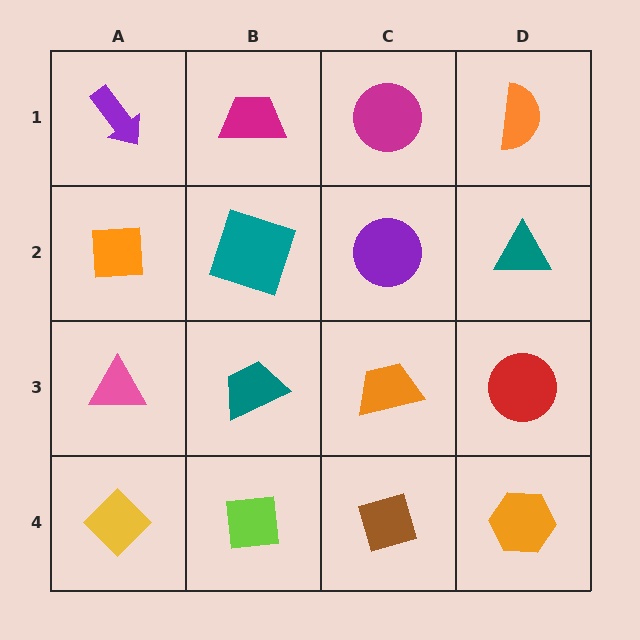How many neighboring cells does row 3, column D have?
3.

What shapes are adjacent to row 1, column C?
A purple circle (row 2, column C), a magenta trapezoid (row 1, column B), an orange semicircle (row 1, column D).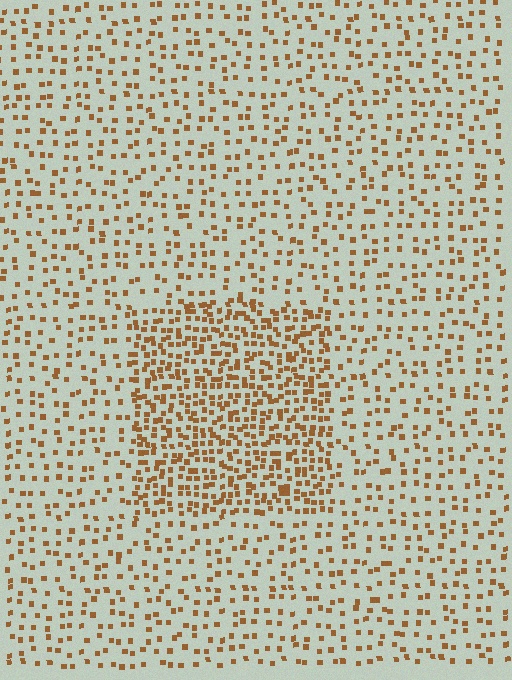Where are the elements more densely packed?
The elements are more densely packed inside the rectangle boundary.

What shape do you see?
I see a rectangle.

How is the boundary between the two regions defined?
The boundary is defined by a change in element density (approximately 2.2x ratio). All elements are the same color, size, and shape.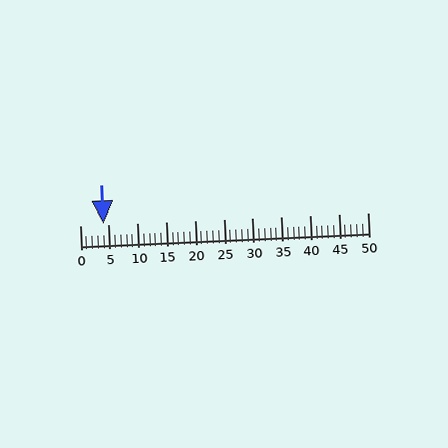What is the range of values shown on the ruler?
The ruler shows values from 0 to 50.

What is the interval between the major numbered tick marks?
The major tick marks are spaced 5 units apart.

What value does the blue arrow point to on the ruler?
The blue arrow points to approximately 4.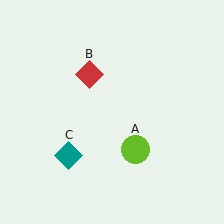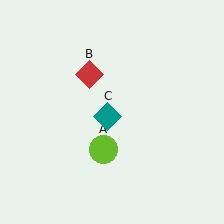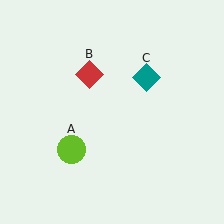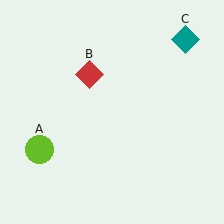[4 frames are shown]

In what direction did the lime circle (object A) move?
The lime circle (object A) moved left.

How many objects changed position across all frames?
2 objects changed position: lime circle (object A), teal diamond (object C).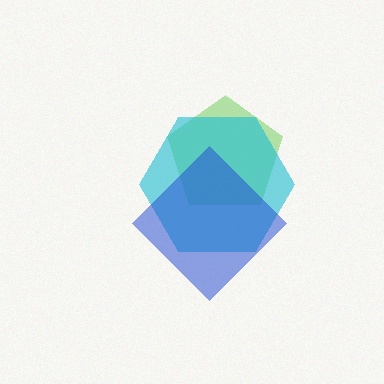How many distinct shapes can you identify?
There are 3 distinct shapes: a lime pentagon, a cyan hexagon, a blue diamond.